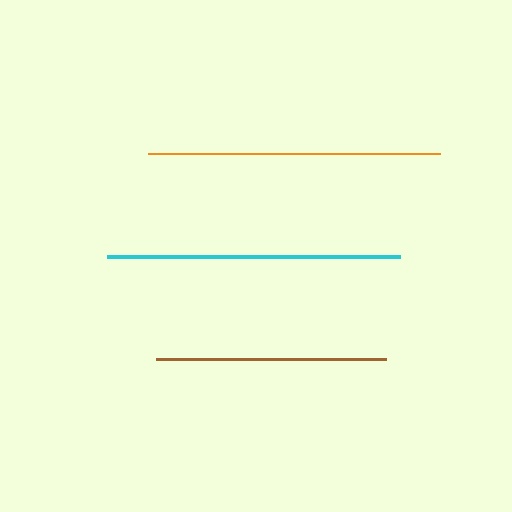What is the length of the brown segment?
The brown segment is approximately 230 pixels long.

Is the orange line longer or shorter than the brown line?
The orange line is longer than the brown line.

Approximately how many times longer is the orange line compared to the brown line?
The orange line is approximately 1.3 times the length of the brown line.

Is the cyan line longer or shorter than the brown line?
The cyan line is longer than the brown line.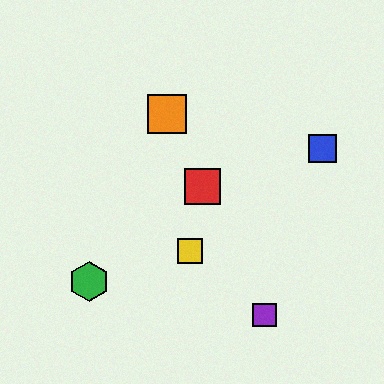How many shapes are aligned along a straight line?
3 shapes (the red square, the purple square, the orange square) are aligned along a straight line.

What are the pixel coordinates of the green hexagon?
The green hexagon is at (89, 281).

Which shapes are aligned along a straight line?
The red square, the purple square, the orange square are aligned along a straight line.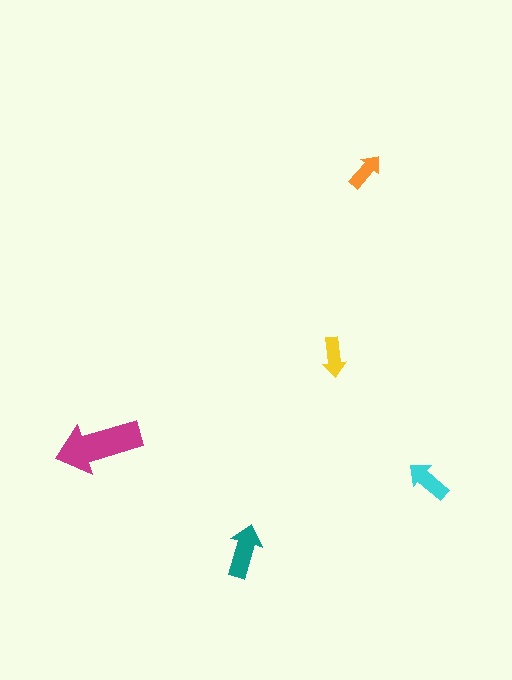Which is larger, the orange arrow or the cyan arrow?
The cyan one.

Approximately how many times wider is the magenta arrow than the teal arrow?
About 1.5 times wider.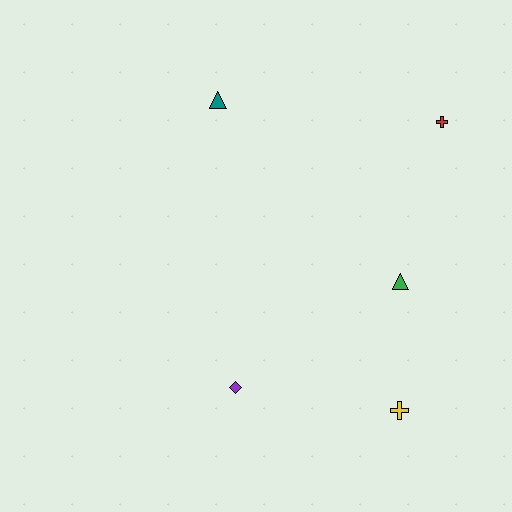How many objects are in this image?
There are 5 objects.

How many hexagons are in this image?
There are no hexagons.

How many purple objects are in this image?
There is 1 purple object.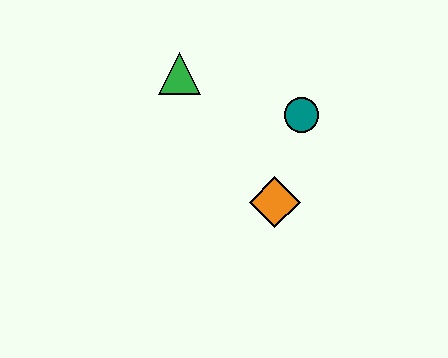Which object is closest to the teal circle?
The orange diamond is closest to the teal circle.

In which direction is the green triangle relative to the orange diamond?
The green triangle is above the orange diamond.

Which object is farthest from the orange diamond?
The green triangle is farthest from the orange diamond.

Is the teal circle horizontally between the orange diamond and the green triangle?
No